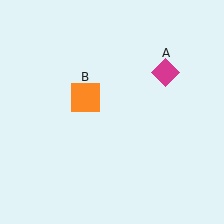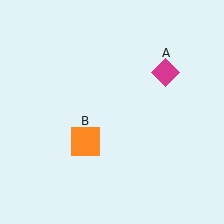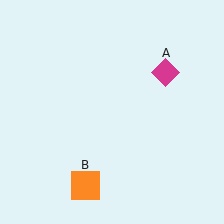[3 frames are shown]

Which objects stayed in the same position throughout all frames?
Magenta diamond (object A) remained stationary.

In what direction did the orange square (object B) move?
The orange square (object B) moved down.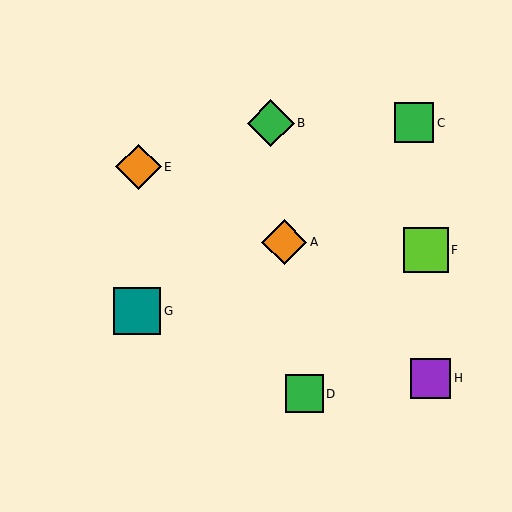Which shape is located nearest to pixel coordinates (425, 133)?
The green square (labeled C) at (414, 123) is nearest to that location.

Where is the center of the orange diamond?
The center of the orange diamond is at (138, 167).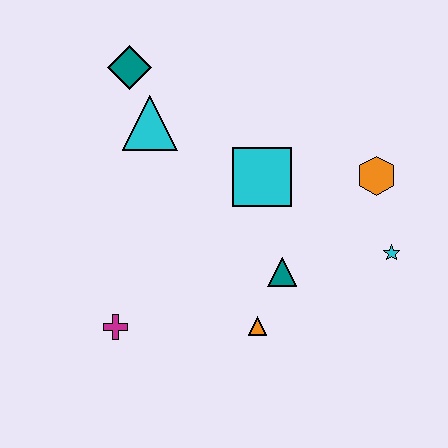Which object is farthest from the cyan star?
The teal diamond is farthest from the cyan star.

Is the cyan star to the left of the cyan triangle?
No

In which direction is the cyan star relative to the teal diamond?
The cyan star is to the right of the teal diamond.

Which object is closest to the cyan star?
The orange hexagon is closest to the cyan star.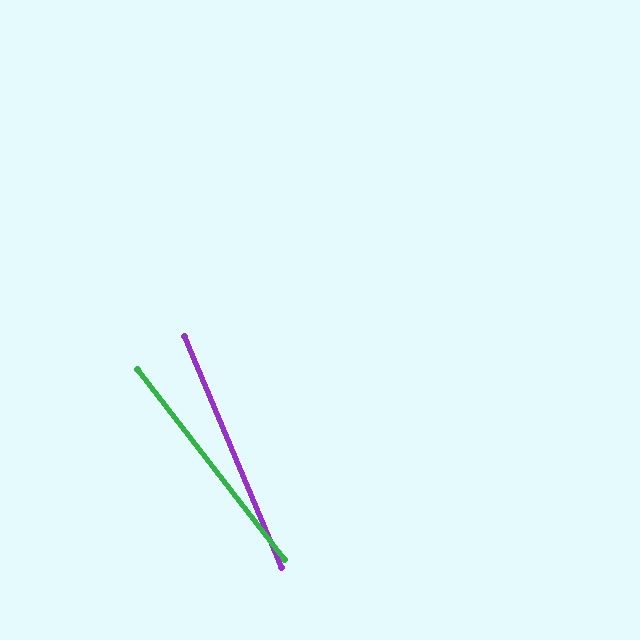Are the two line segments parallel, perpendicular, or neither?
Neither parallel nor perpendicular — they differ by about 15°.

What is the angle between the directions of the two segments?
Approximately 15 degrees.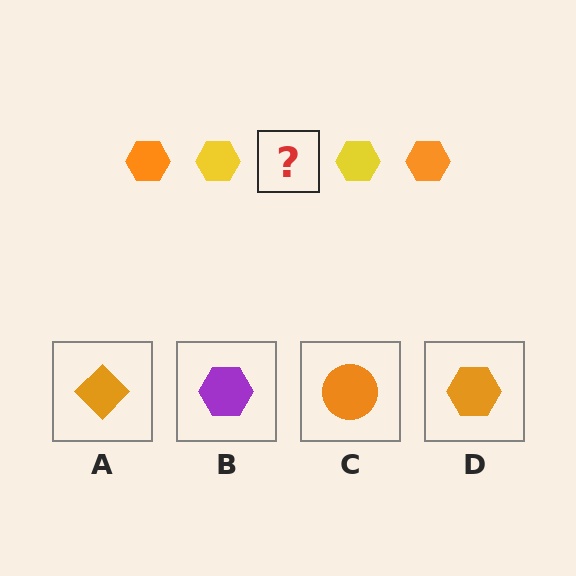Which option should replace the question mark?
Option D.